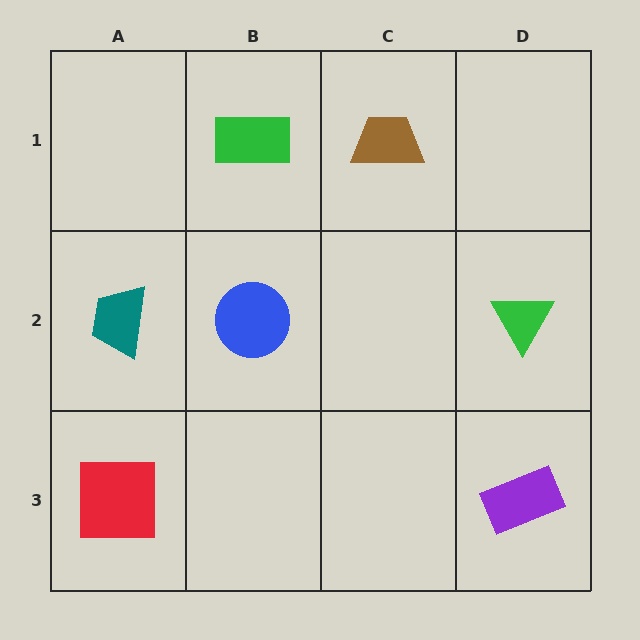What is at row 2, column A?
A teal trapezoid.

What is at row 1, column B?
A green rectangle.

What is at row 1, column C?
A brown trapezoid.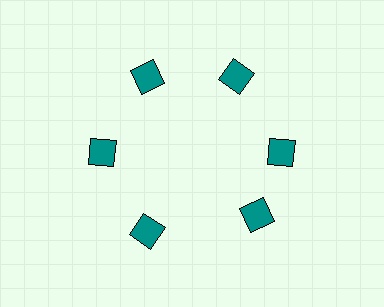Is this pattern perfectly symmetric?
No. The 6 teal squares are arranged in a ring, but one element near the 5 o'clock position is rotated out of alignment along the ring, breaking the 6-fold rotational symmetry.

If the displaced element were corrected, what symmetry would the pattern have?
It would have 6-fold rotational symmetry — the pattern would map onto itself every 60 degrees.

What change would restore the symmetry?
The symmetry would be restored by rotating it back into even spacing with its neighbors so that all 6 squares sit at equal angles and equal distance from the center.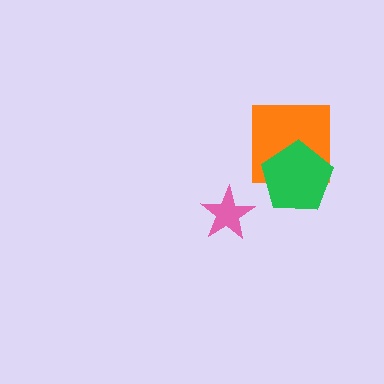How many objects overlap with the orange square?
1 object overlaps with the orange square.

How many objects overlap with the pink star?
0 objects overlap with the pink star.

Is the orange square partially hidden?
Yes, it is partially covered by another shape.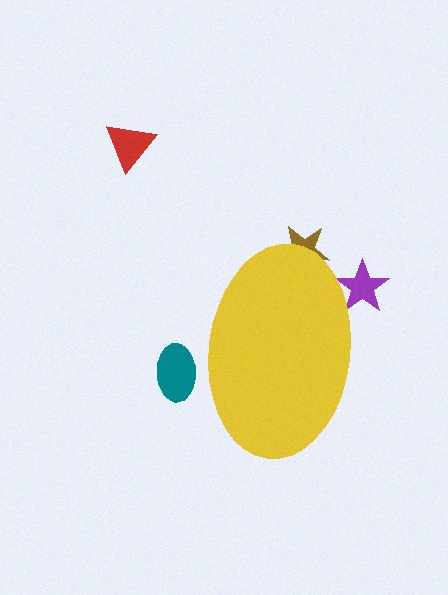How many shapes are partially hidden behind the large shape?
3 shapes are partially hidden.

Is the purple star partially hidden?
Yes, the purple star is partially hidden behind the yellow ellipse.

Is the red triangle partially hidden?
No, the red triangle is fully visible.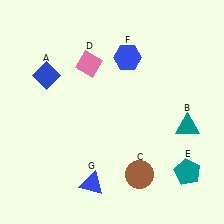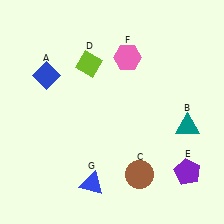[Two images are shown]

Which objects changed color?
D changed from pink to lime. E changed from teal to purple. F changed from blue to pink.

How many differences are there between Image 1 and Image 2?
There are 3 differences between the two images.